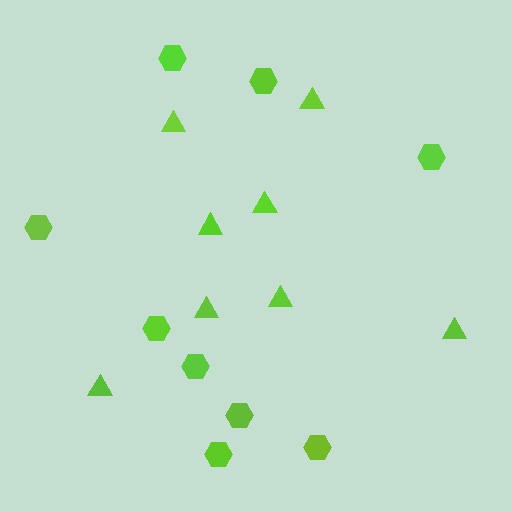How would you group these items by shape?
There are 2 groups: one group of triangles (8) and one group of hexagons (9).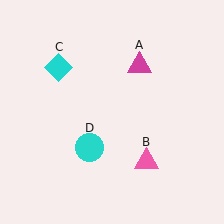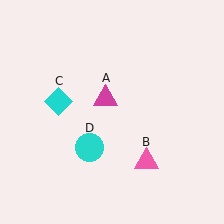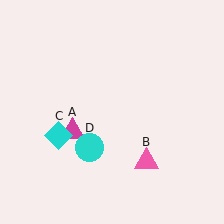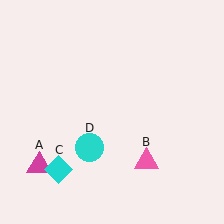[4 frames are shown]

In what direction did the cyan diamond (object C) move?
The cyan diamond (object C) moved down.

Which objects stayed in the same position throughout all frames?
Pink triangle (object B) and cyan circle (object D) remained stationary.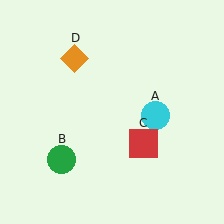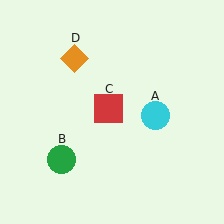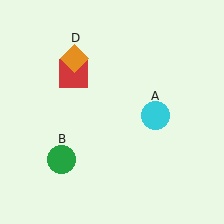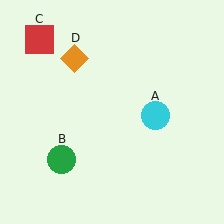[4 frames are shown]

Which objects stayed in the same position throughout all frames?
Cyan circle (object A) and green circle (object B) and orange diamond (object D) remained stationary.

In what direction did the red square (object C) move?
The red square (object C) moved up and to the left.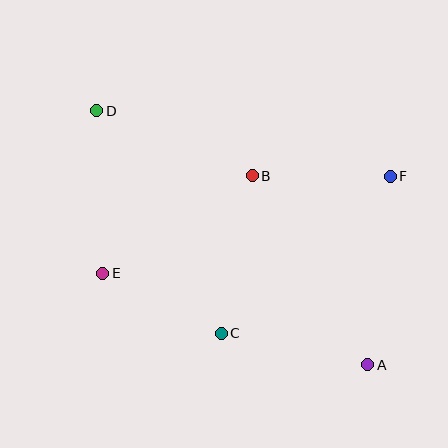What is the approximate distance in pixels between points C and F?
The distance between C and F is approximately 231 pixels.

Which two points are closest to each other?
Points C and E are closest to each other.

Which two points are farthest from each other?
Points A and D are farthest from each other.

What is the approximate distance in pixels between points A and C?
The distance between A and C is approximately 150 pixels.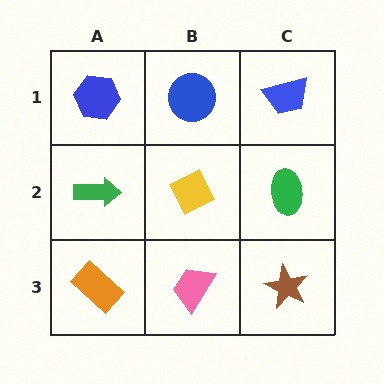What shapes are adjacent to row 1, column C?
A green ellipse (row 2, column C), a blue circle (row 1, column B).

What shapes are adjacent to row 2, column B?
A blue circle (row 1, column B), a pink trapezoid (row 3, column B), a green arrow (row 2, column A), a green ellipse (row 2, column C).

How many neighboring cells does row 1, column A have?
2.